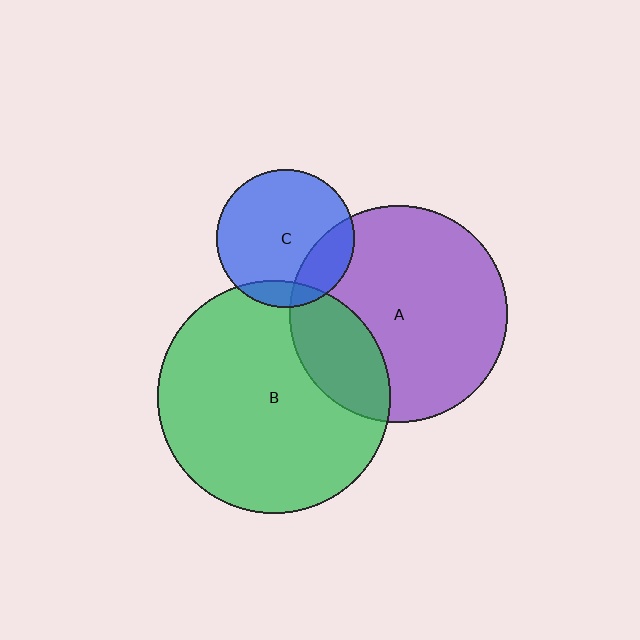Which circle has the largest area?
Circle B (green).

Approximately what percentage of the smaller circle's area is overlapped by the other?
Approximately 10%.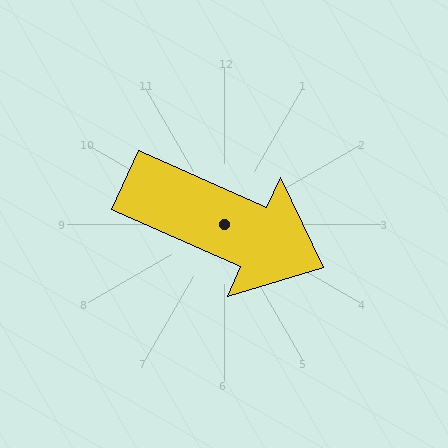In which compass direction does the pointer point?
Southeast.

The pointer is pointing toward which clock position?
Roughly 4 o'clock.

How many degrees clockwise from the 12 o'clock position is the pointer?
Approximately 114 degrees.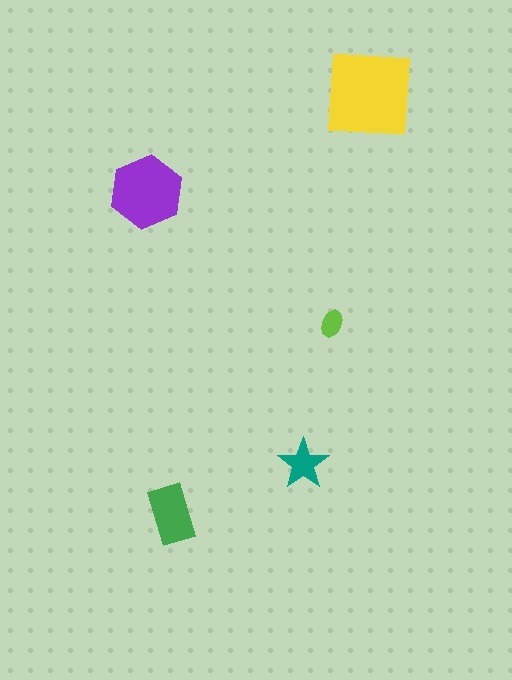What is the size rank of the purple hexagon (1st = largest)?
2nd.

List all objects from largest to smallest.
The yellow square, the purple hexagon, the green rectangle, the teal star, the lime ellipse.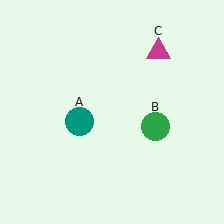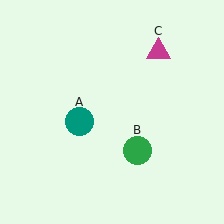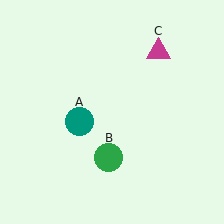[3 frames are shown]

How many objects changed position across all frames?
1 object changed position: green circle (object B).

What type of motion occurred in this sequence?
The green circle (object B) rotated clockwise around the center of the scene.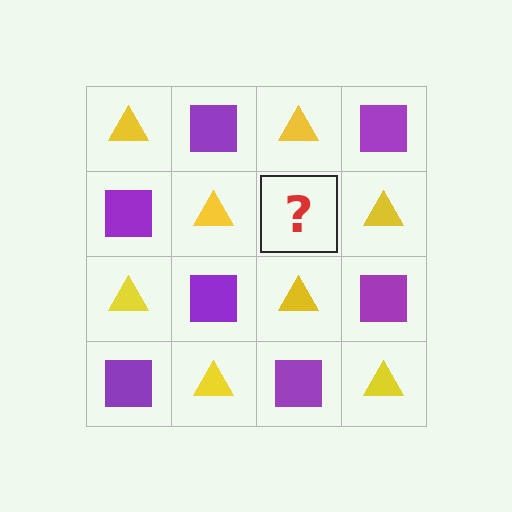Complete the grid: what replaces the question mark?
The question mark should be replaced with a purple square.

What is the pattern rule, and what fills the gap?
The rule is that it alternates yellow triangle and purple square in a checkerboard pattern. The gap should be filled with a purple square.